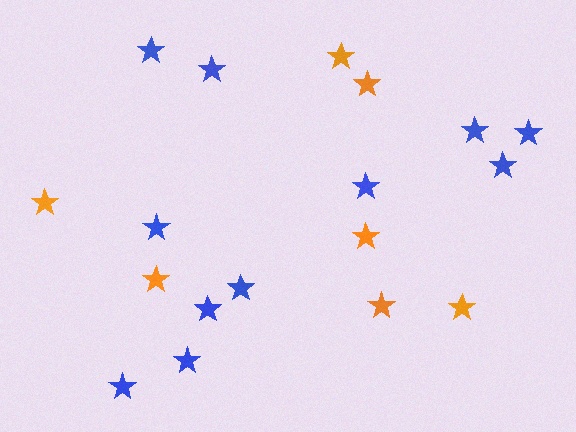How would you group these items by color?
There are 2 groups: one group of blue stars (11) and one group of orange stars (7).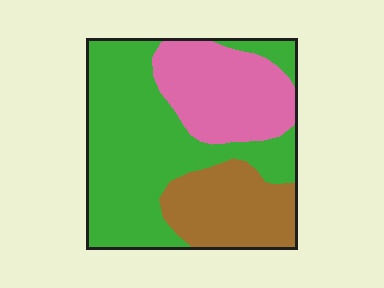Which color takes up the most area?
Green, at roughly 50%.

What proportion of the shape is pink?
Pink covers around 25% of the shape.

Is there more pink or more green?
Green.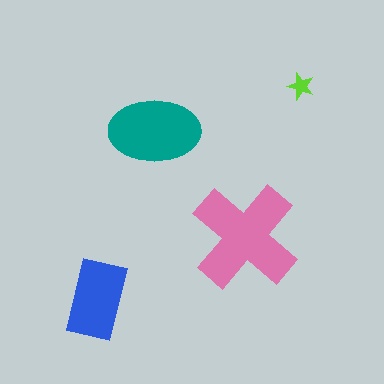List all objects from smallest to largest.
The lime star, the blue rectangle, the teal ellipse, the pink cross.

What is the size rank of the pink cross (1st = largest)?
1st.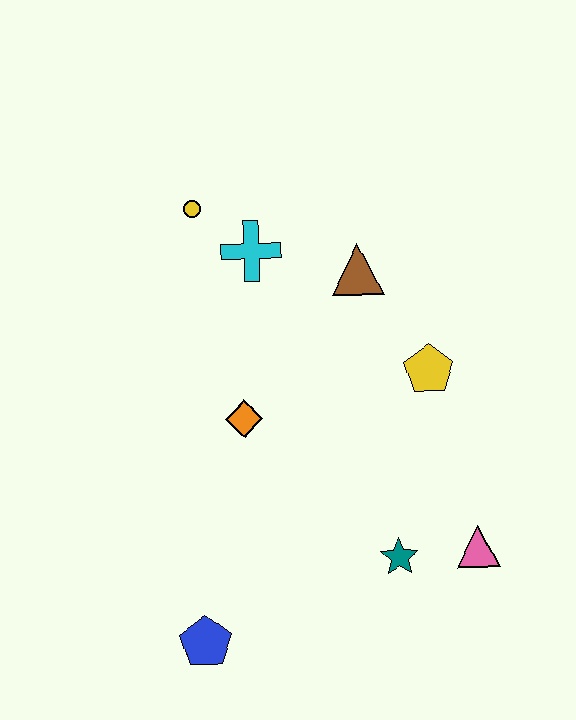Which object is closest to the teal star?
The pink triangle is closest to the teal star.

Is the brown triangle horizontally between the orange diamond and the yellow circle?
No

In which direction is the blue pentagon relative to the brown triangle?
The blue pentagon is below the brown triangle.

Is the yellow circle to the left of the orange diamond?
Yes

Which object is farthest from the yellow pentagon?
The blue pentagon is farthest from the yellow pentagon.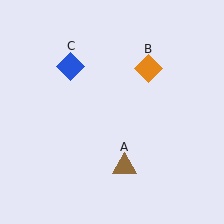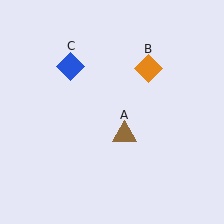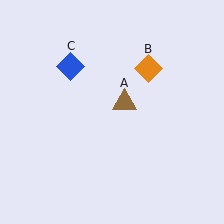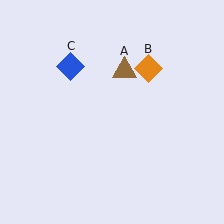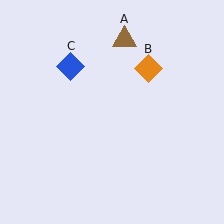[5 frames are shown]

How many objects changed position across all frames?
1 object changed position: brown triangle (object A).